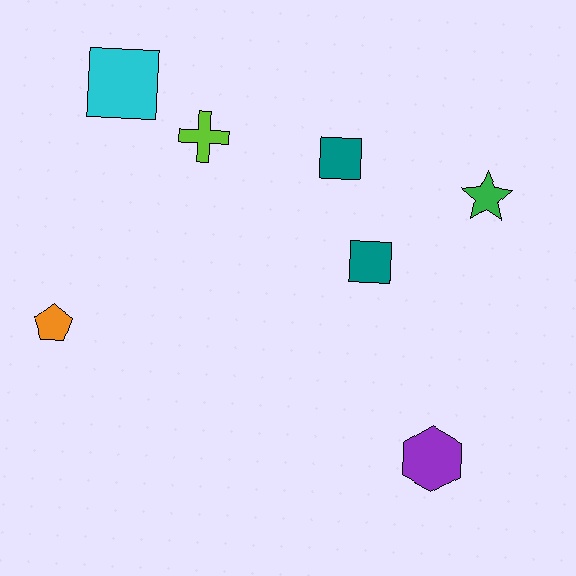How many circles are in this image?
There are no circles.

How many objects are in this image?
There are 7 objects.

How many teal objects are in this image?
There are 2 teal objects.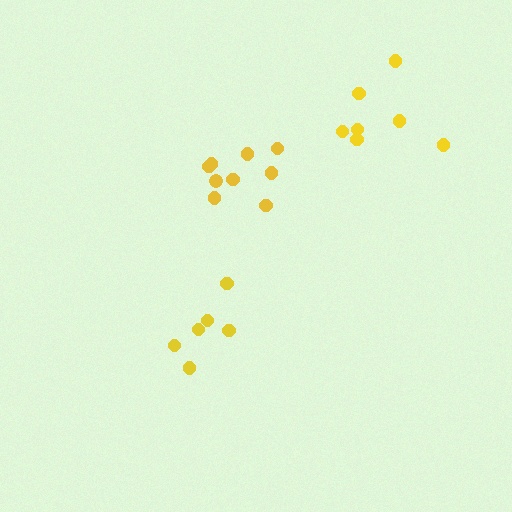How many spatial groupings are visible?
There are 3 spatial groupings.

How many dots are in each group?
Group 1: 7 dots, Group 2: 6 dots, Group 3: 9 dots (22 total).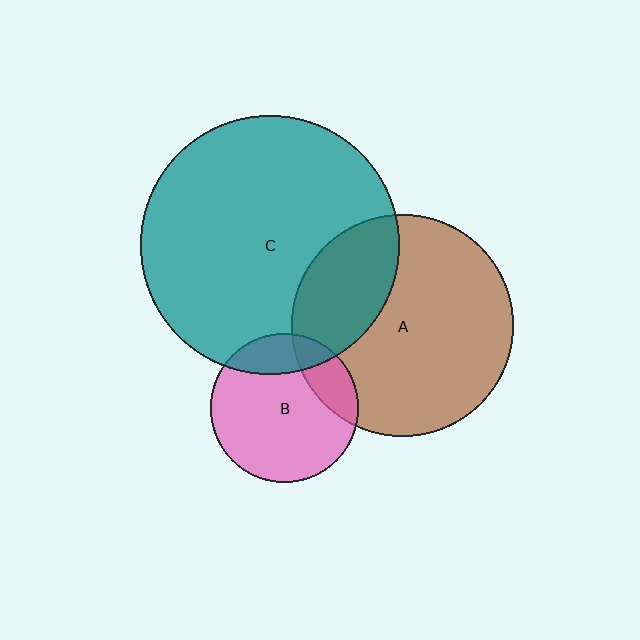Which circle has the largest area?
Circle C (teal).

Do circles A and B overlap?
Yes.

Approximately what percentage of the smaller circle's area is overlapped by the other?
Approximately 20%.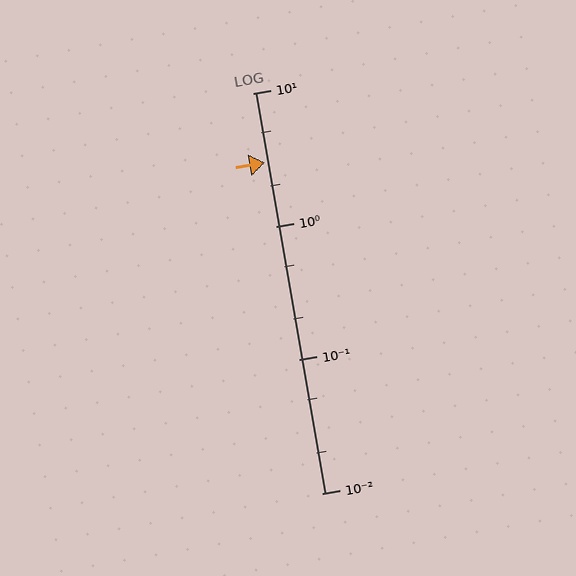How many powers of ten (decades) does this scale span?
The scale spans 3 decades, from 0.01 to 10.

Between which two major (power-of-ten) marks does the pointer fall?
The pointer is between 1 and 10.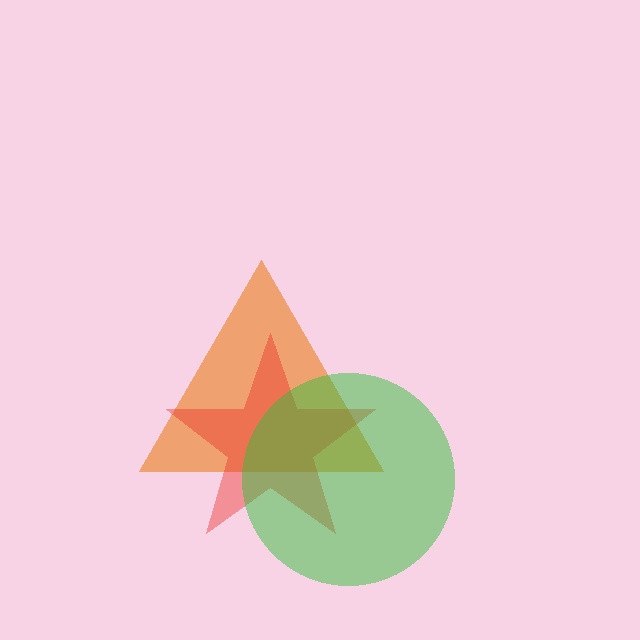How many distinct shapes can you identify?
There are 3 distinct shapes: an orange triangle, a red star, a green circle.